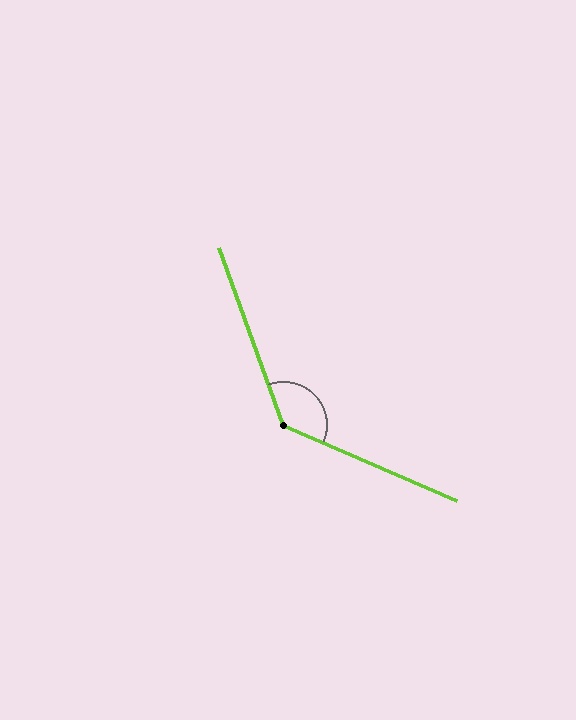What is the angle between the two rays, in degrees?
Approximately 134 degrees.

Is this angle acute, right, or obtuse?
It is obtuse.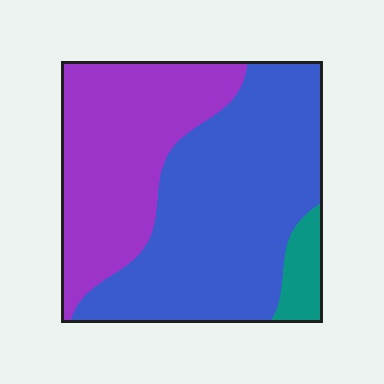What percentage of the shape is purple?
Purple covers about 40% of the shape.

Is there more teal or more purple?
Purple.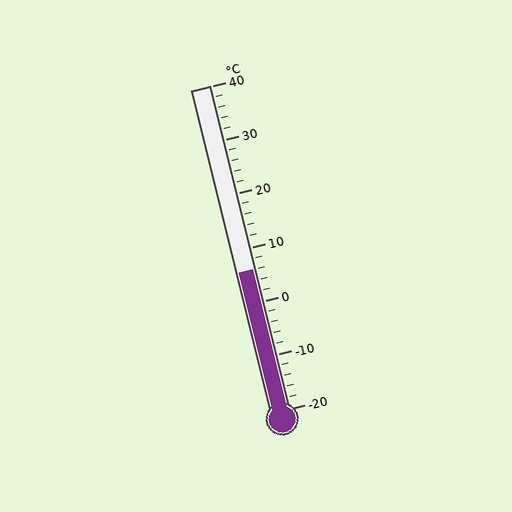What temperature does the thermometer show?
The thermometer shows approximately 6°C.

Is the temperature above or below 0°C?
The temperature is above 0°C.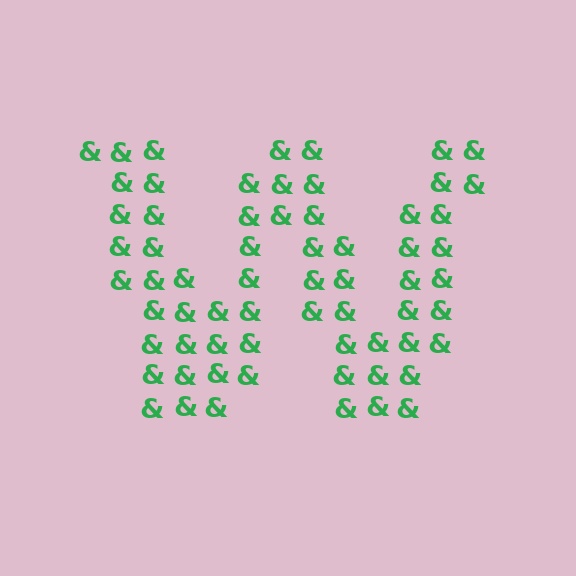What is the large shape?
The large shape is the letter W.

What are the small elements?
The small elements are ampersands.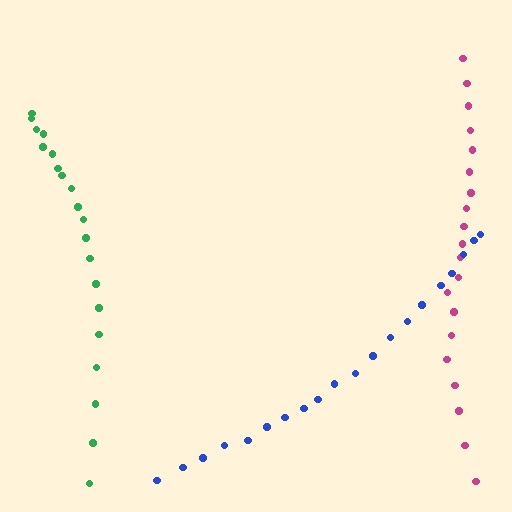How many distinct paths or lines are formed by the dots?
There are 3 distinct paths.